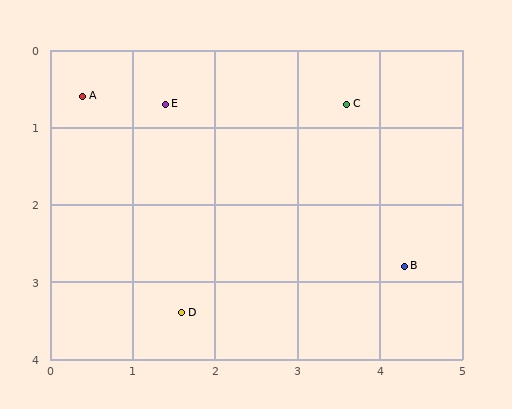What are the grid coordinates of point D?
Point D is at approximately (1.6, 3.4).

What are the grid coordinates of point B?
Point B is at approximately (4.3, 2.8).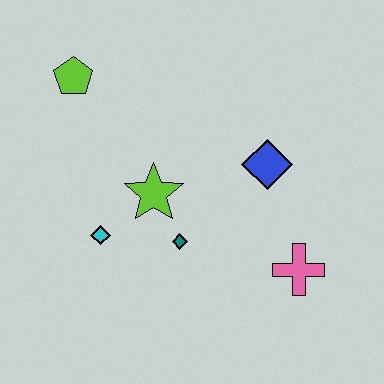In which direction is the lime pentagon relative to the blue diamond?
The lime pentagon is to the left of the blue diamond.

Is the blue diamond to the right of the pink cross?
No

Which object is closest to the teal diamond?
The lime star is closest to the teal diamond.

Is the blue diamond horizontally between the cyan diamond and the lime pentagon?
No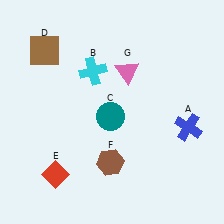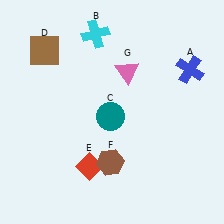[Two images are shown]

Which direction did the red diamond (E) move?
The red diamond (E) moved right.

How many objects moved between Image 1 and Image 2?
3 objects moved between the two images.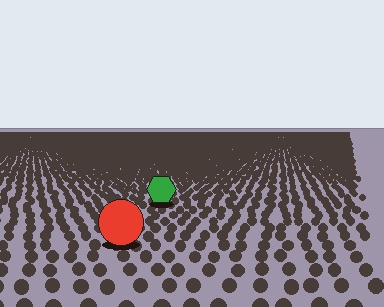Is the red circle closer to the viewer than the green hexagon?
Yes. The red circle is closer — you can tell from the texture gradient: the ground texture is coarser near it.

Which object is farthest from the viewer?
The green hexagon is farthest from the viewer. It appears smaller and the ground texture around it is denser.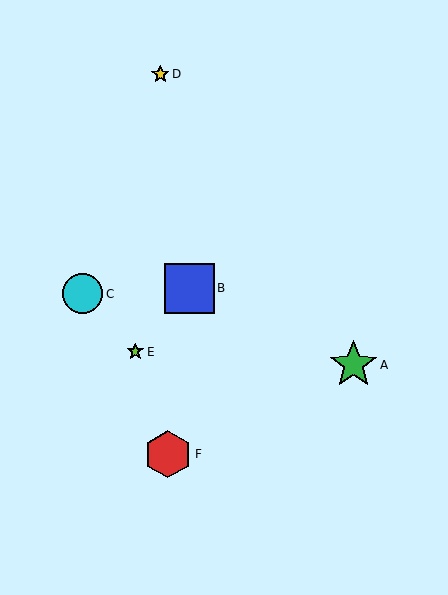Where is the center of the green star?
The center of the green star is at (353, 365).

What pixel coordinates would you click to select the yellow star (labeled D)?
Click at (160, 74) to select the yellow star D.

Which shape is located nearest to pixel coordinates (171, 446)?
The red hexagon (labeled F) at (168, 454) is nearest to that location.